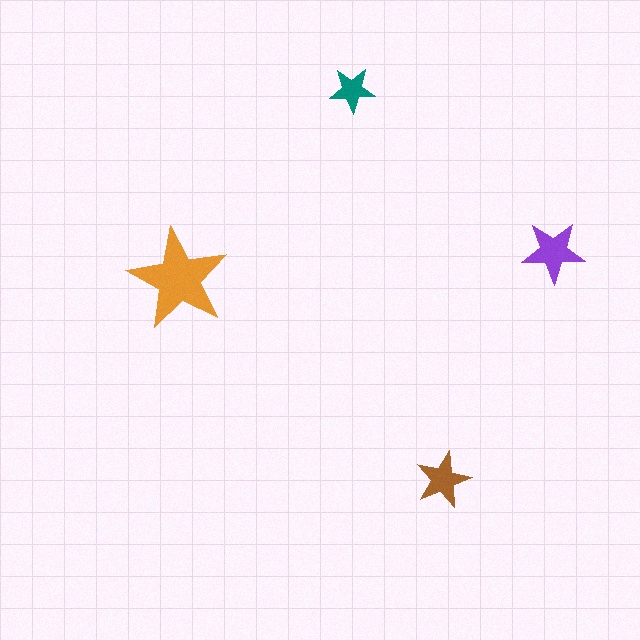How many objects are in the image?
There are 4 objects in the image.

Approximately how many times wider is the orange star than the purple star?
About 1.5 times wider.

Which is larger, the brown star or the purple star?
The purple one.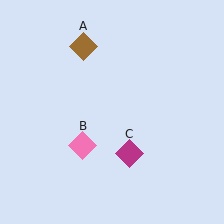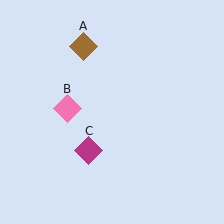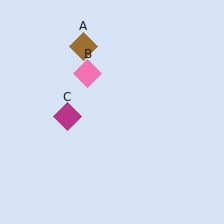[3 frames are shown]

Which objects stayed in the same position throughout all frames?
Brown diamond (object A) remained stationary.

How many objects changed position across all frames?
2 objects changed position: pink diamond (object B), magenta diamond (object C).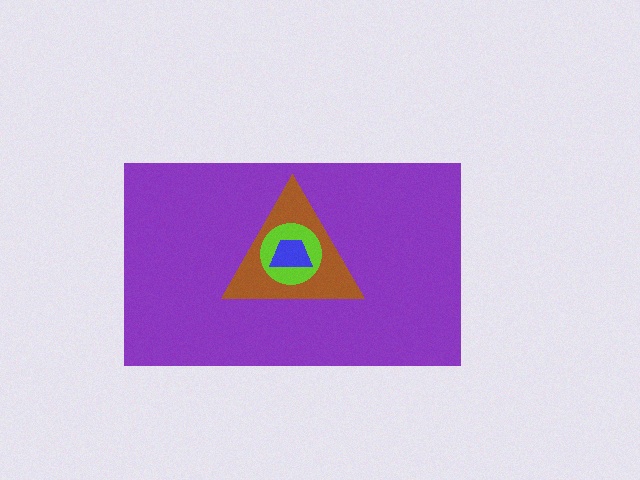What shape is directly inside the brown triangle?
The lime circle.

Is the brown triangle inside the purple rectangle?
Yes.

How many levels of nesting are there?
4.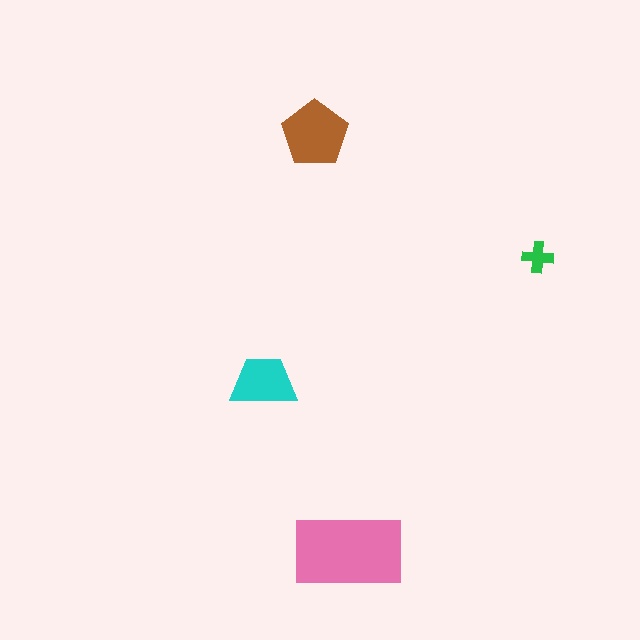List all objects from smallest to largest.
The green cross, the cyan trapezoid, the brown pentagon, the pink rectangle.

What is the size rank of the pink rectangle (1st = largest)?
1st.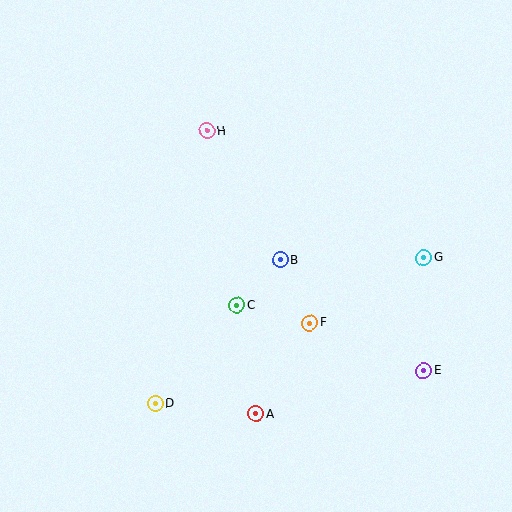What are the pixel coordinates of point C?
Point C is at (237, 305).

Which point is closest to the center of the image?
Point B at (280, 260) is closest to the center.